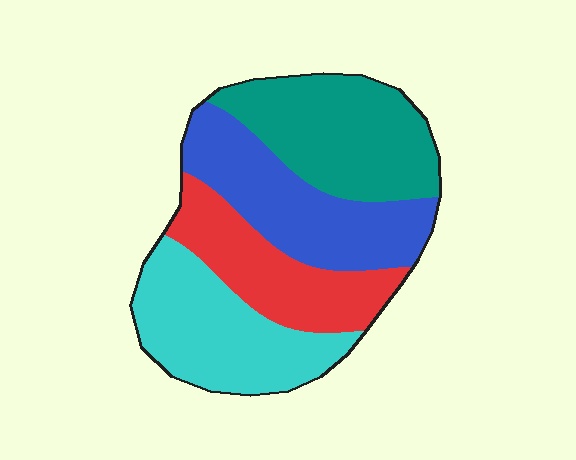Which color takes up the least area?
Red, at roughly 20%.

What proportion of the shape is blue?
Blue takes up about one quarter (1/4) of the shape.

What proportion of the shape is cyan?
Cyan takes up about one quarter (1/4) of the shape.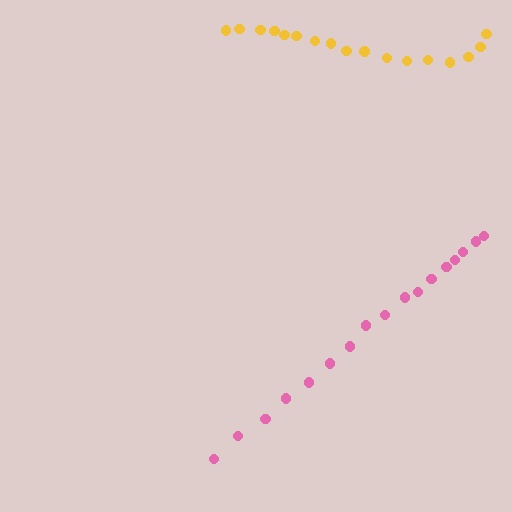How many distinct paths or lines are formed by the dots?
There are 2 distinct paths.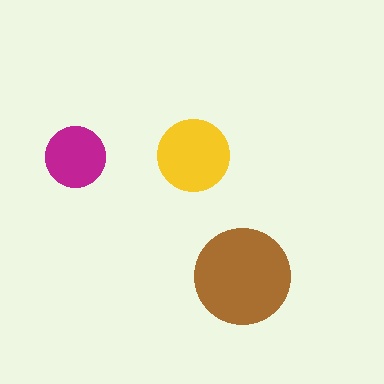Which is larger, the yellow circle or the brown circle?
The brown one.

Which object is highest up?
The yellow circle is topmost.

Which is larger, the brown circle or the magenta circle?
The brown one.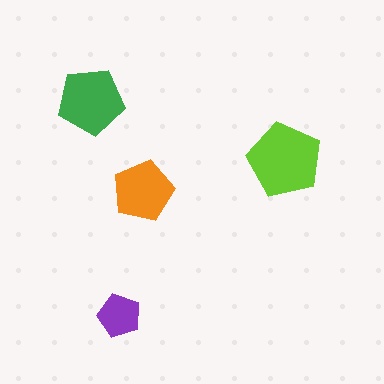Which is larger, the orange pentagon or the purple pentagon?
The orange one.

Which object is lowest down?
The purple pentagon is bottommost.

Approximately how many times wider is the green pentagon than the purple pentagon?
About 1.5 times wider.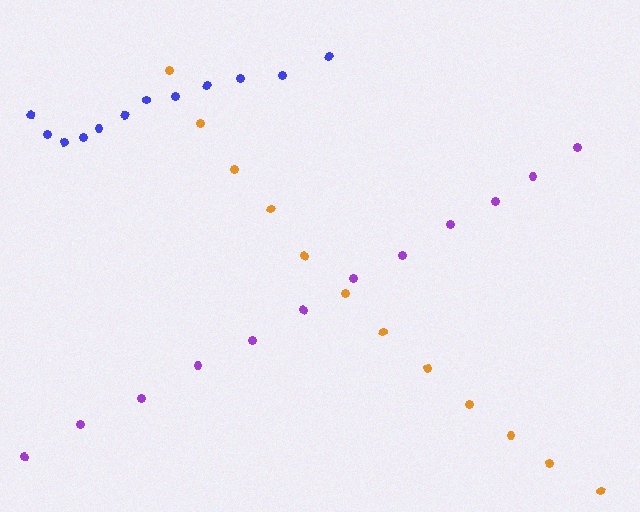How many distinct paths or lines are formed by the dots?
There are 3 distinct paths.